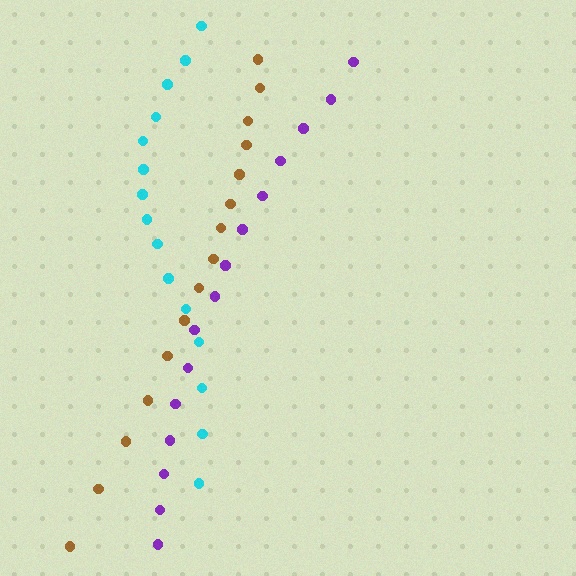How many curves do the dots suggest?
There are 3 distinct paths.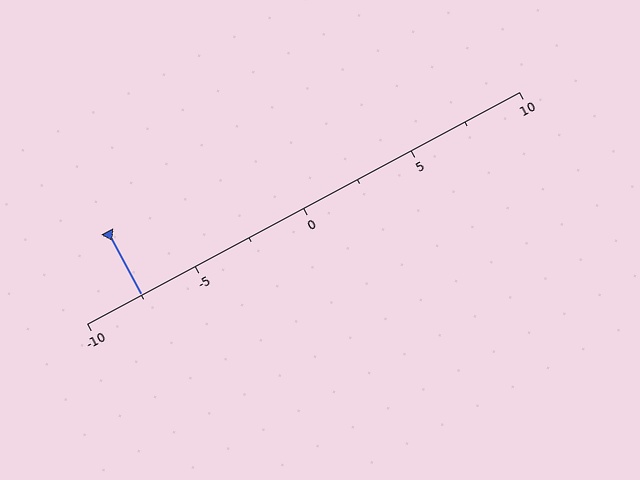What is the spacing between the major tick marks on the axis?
The major ticks are spaced 5 apart.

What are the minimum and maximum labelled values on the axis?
The axis runs from -10 to 10.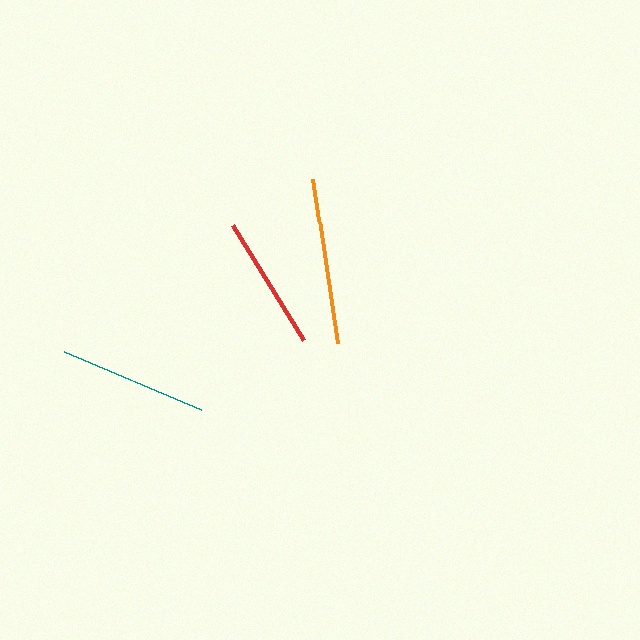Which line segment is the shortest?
The red line is the shortest at approximately 135 pixels.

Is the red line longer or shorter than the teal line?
The teal line is longer than the red line.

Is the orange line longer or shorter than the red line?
The orange line is longer than the red line.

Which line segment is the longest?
The orange line is the longest at approximately 166 pixels.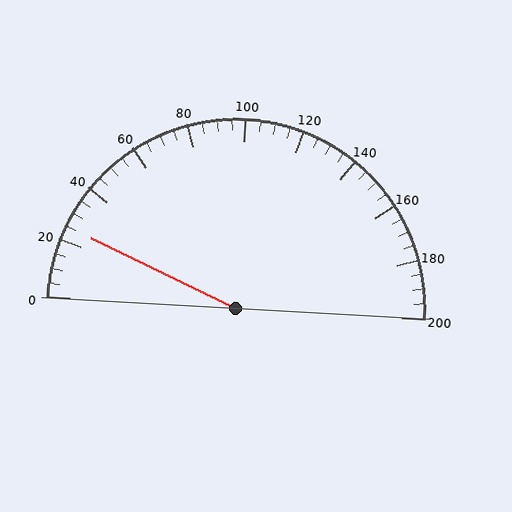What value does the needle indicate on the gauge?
The needle indicates approximately 25.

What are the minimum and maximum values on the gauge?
The gauge ranges from 0 to 200.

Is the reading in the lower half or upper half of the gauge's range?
The reading is in the lower half of the range (0 to 200).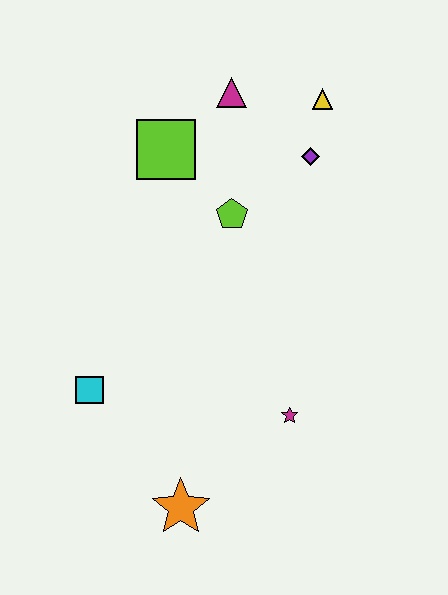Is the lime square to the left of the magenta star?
Yes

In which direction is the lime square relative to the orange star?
The lime square is above the orange star.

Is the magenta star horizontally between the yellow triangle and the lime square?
Yes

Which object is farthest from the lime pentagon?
The orange star is farthest from the lime pentagon.